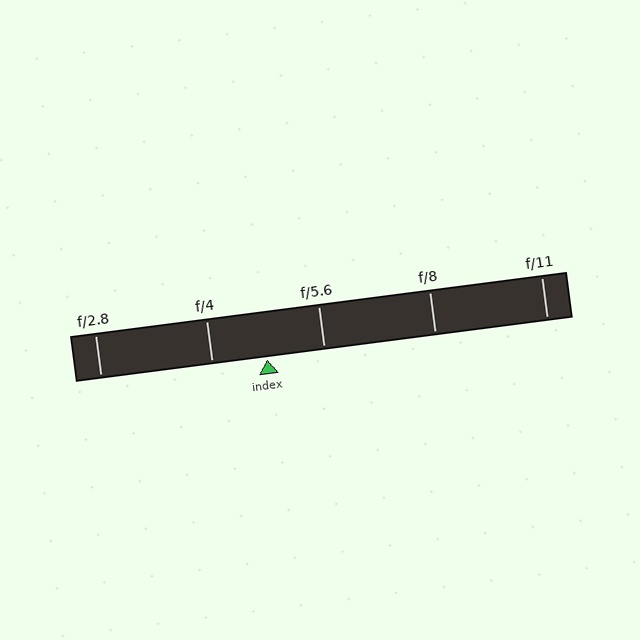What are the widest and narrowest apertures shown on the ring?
The widest aperture shown is f/2.8 and the narrowest is f/11.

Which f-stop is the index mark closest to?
The index mark is closest to f/4.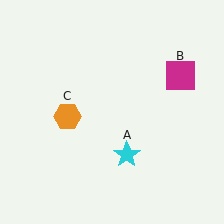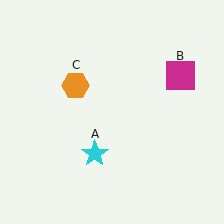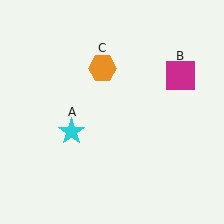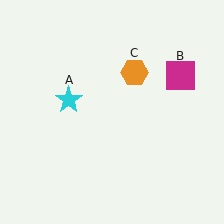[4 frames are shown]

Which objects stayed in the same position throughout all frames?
Magenta square (object B) remained stationary.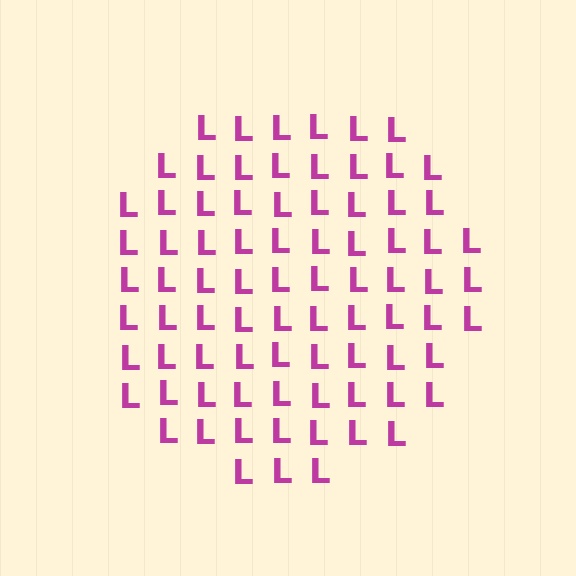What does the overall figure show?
The overall figure shows a circle.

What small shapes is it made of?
It is made of small letter L's.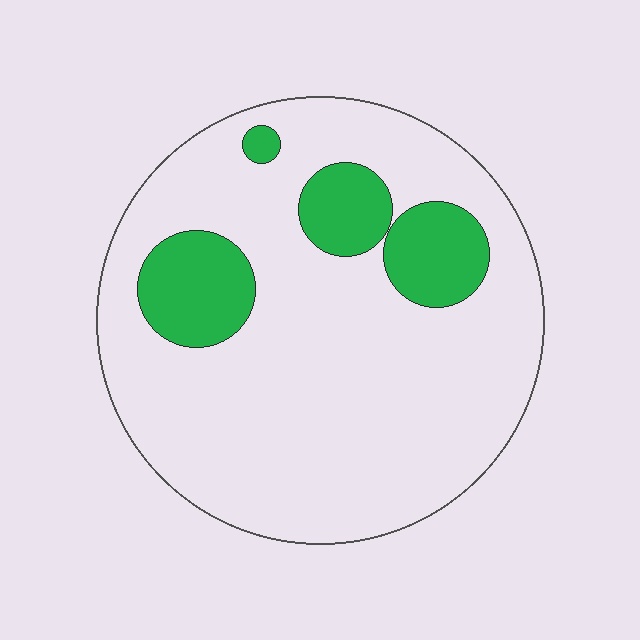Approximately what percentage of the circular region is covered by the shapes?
Approximately 20%.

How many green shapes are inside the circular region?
4.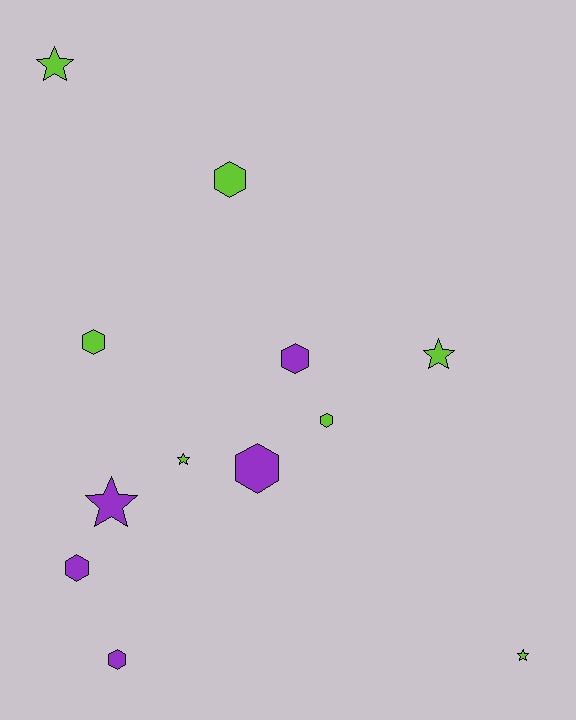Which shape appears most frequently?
Hexagon, with 7 objects.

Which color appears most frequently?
Lime, with 7 objects.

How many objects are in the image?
There are 12 objects.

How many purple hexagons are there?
There are 4 purple hexagons.